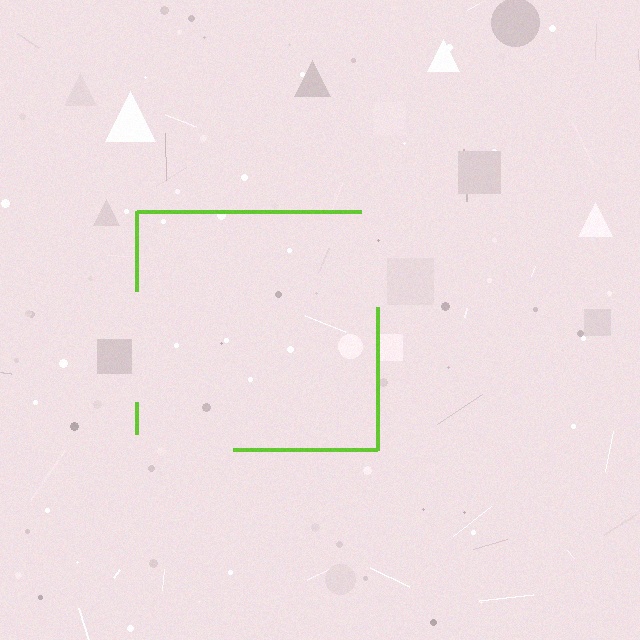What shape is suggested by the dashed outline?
The dashed outline suggests a square.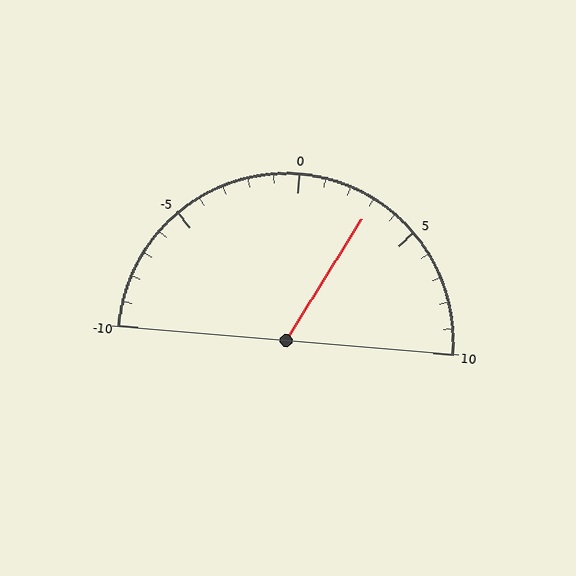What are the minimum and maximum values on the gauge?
The gauge ranges from -10 to 10.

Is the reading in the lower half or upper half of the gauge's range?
The reading is in the upper half of the range (-10 to 10).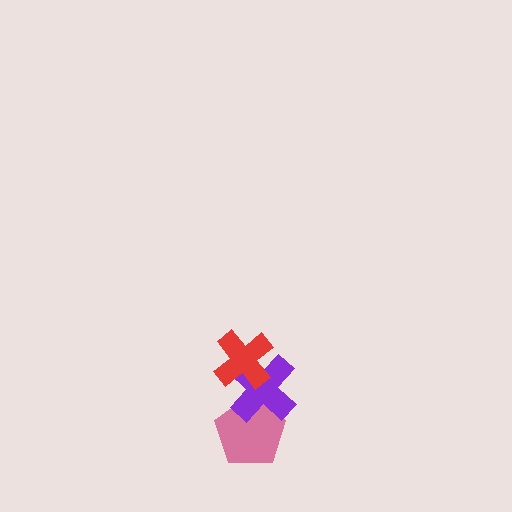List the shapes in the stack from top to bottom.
From top to bottom: the red cross, the purple cross, the pink pentagon.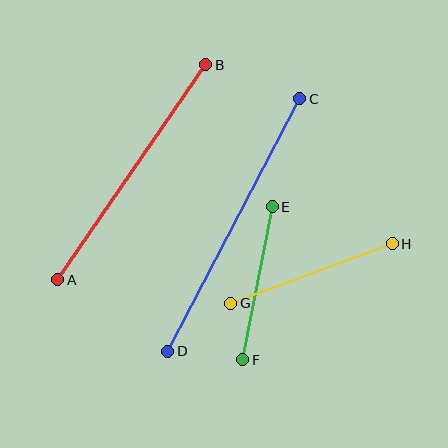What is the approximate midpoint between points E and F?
The midpoint is at approximately (258, 283) pixels.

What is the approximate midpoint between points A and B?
The midpoint is at approximately (132, 172) pixels.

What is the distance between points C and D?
The distance is approximately 285 pixels.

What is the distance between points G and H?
The distance is approximately 172 pixels.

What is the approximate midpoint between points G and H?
The midpoint is at approximately (312, 274) pixels.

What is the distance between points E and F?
The distance is approximately 156 pixels.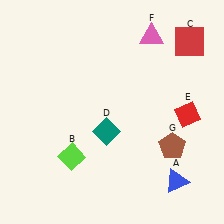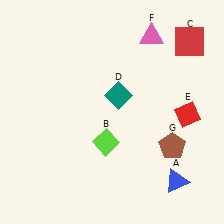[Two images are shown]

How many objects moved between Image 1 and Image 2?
2 objects moved between the two images.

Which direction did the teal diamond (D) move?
The teal diamond (D) moved up.